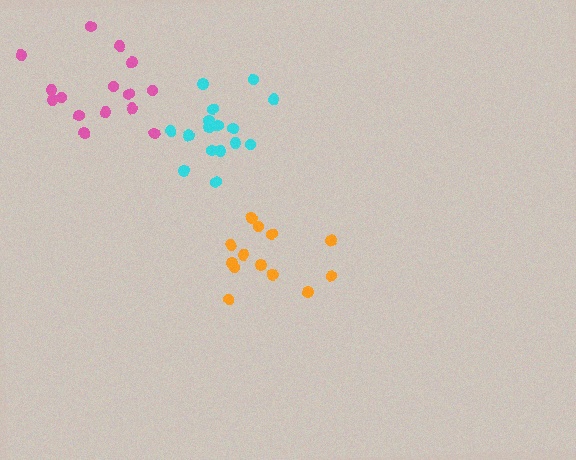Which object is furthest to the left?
The pink cluster is leftmost.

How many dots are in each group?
Group 1: 13 dots, Group 2: 15 dots, Group 3: 16 dots (44 total).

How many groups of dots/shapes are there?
There are 3 groups.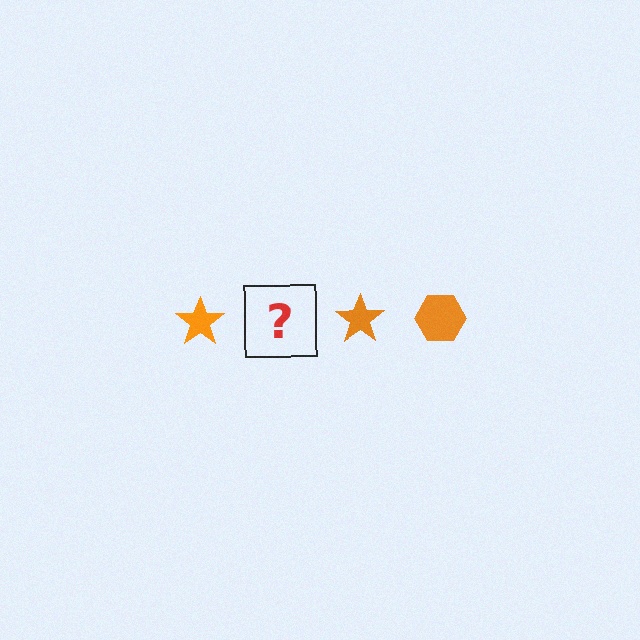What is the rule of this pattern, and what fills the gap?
The rule is that the pattern cycles through star, hexagon shapes in orange. The gap should be filled with an orange hexagon.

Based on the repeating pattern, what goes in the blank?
The blank should be an orange hexagon.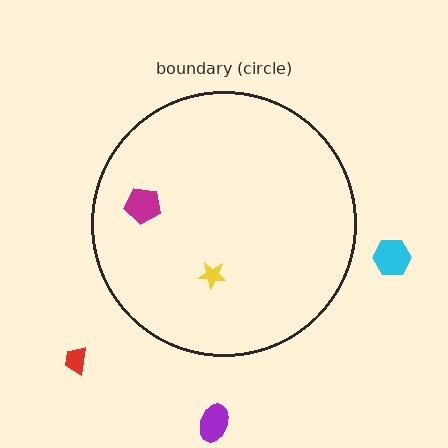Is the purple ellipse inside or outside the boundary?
Outside.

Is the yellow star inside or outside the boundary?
Inside.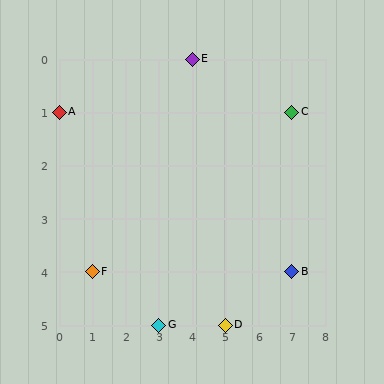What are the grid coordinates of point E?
Point E is at grid coordinates (4, 0).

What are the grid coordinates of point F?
Point F is at grid coordinates (1, 4).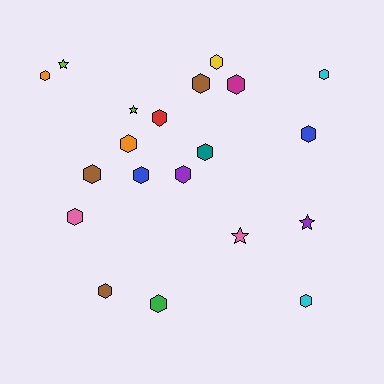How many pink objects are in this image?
There are 2 pink objects.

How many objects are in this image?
There are 20 objects.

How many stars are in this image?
There are 4 stars.